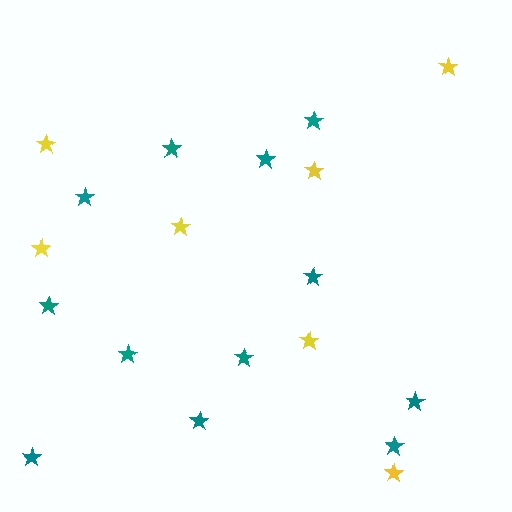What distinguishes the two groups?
There are 2 groups: one group of yellow stars (7) and one group of teal stars (12).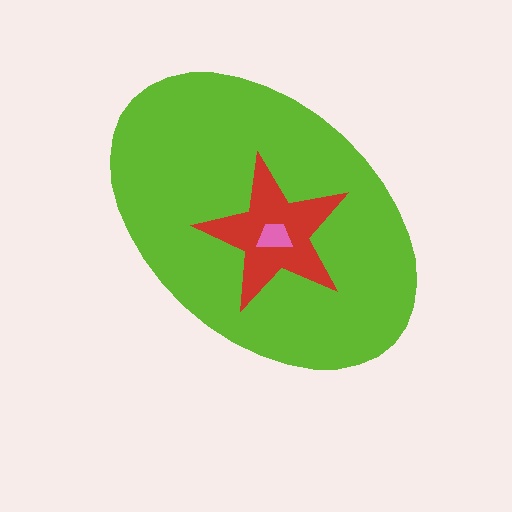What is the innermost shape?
The pink trapezoid.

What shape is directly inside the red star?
The pink trapezoid.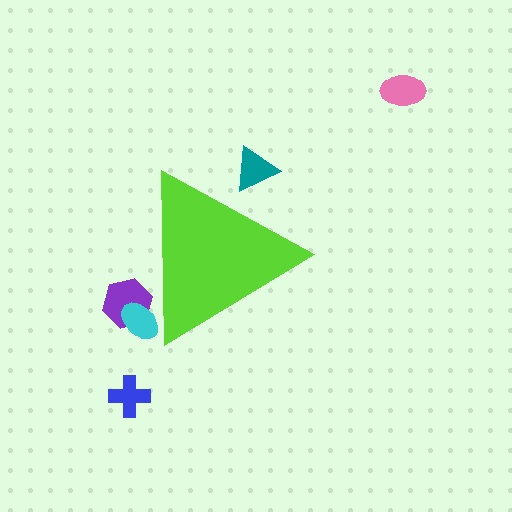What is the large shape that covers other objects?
A lime triangle.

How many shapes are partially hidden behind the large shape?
3 shapes are partially hidden.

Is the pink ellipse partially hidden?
No, the pink ellipse is fully visible.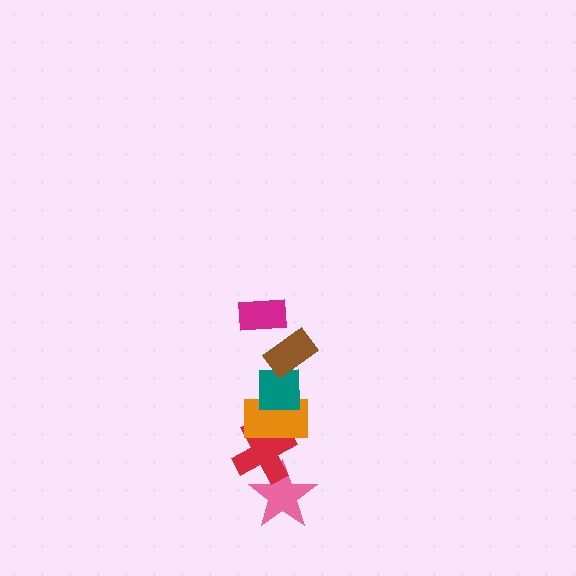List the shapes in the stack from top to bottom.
From top to bottom: the magenta rectangle, the brown rectangle, the teal square, the orange rectangle, the red cross, the pink star.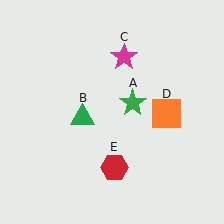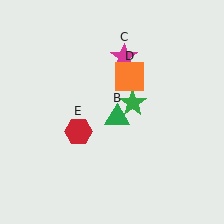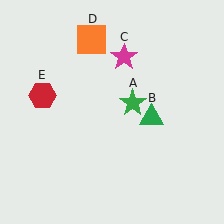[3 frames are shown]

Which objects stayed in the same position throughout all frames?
Green star (object A) and magenta star (object C) remained stationary.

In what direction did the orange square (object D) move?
The orange square (object D) moved up and to the left.